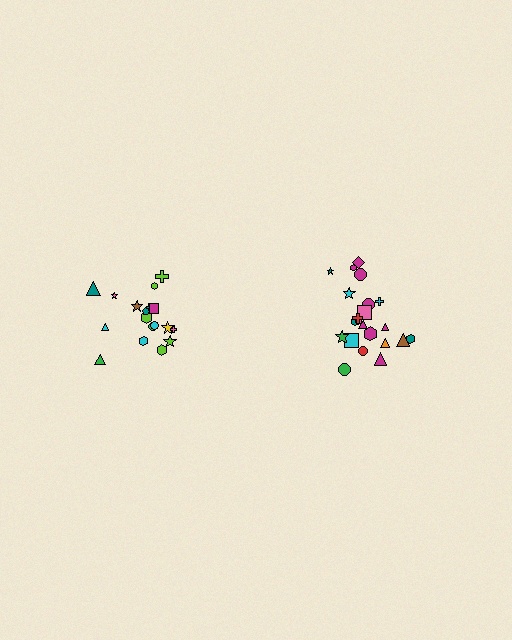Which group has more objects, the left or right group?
The right group.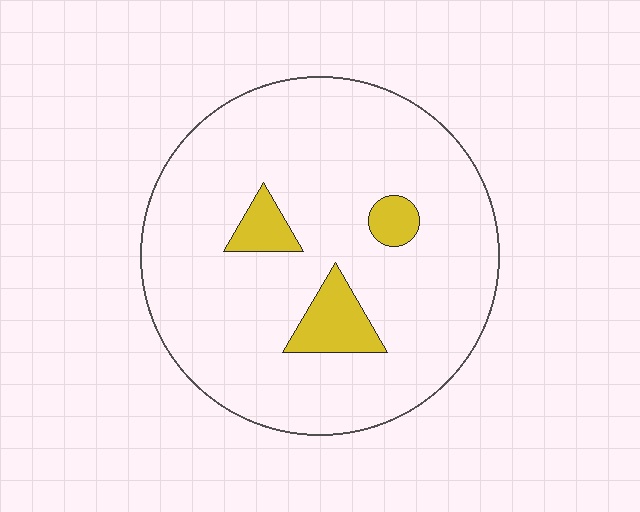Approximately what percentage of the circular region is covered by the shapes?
Approximately 10%.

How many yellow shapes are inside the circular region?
3.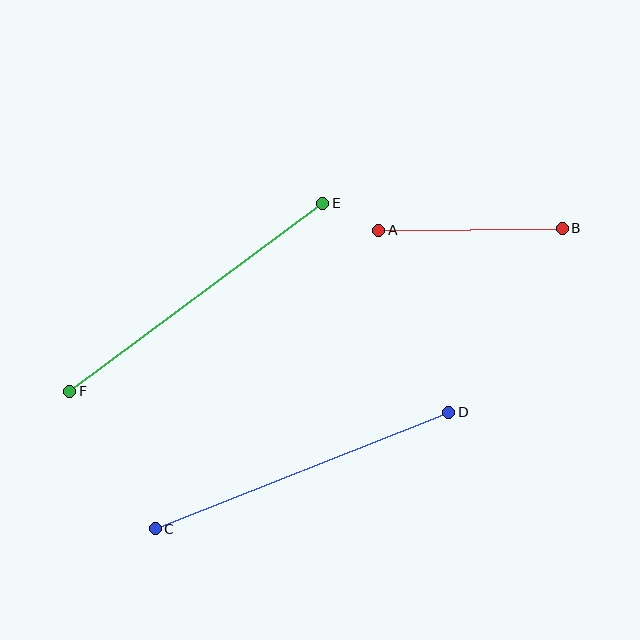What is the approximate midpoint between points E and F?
The midpoint is at approximately (196, 297) pixels.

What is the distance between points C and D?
The distance is approximately 316 pixels.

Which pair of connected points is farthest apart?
Points C and D are farthest apart.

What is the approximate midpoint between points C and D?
The midpoint is at approximately (302, 470) pixels.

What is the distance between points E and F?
The distance is approximately 315 pixels.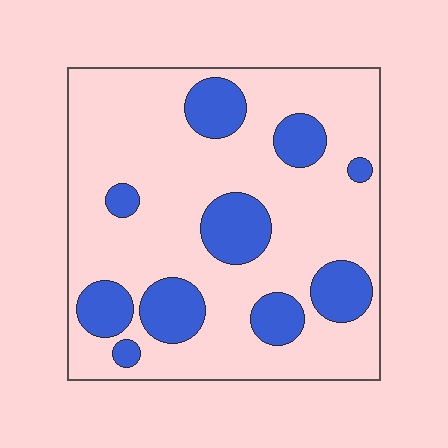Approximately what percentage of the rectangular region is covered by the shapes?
Approximately 25%.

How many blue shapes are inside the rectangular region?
10.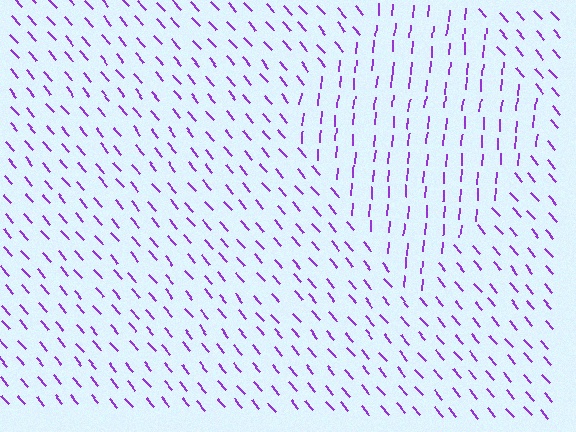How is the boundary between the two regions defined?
The boundary is defined purely by a change in line orientation (approximately 45 degrees difference). All lines are the same color and thickness.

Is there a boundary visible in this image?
Yes, there is a texture boundary formed by a change in line orientation.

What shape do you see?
I see a diamond.